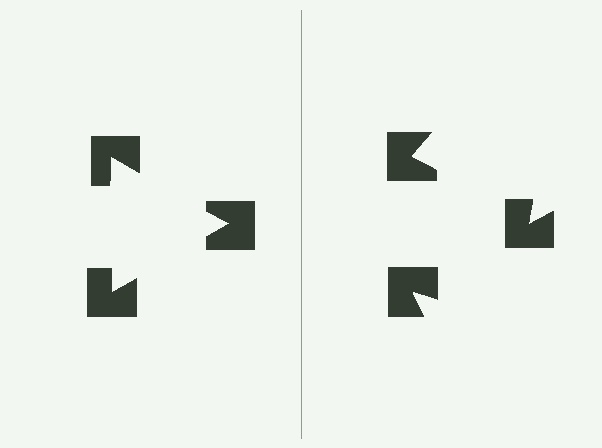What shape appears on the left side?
An illusory triangle.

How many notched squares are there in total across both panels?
6 — 3 on each side.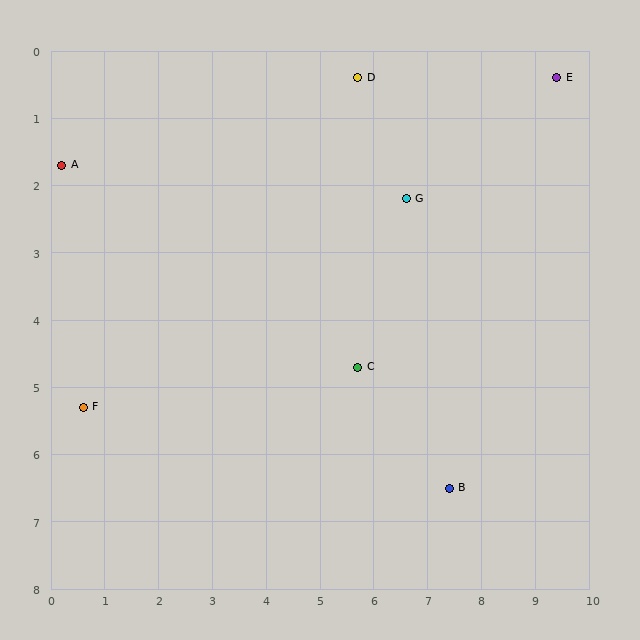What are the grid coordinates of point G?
Point G is at approximately (6.6, 2.2).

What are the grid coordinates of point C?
Point C is at approximately (5.7, 4.7).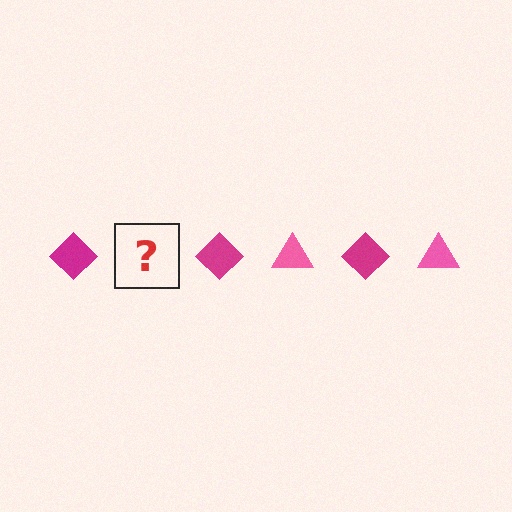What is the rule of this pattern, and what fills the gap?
The rule is that the pattern alternates between magenta diamond and pink triangle. The gap should be filled with a pink triangle.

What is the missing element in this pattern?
The missing element is a pink triangle.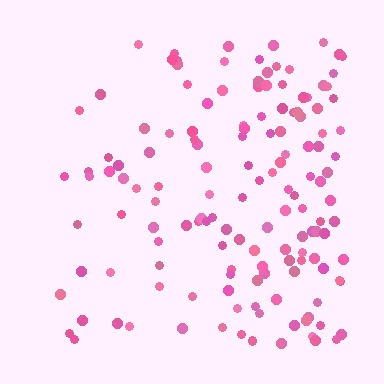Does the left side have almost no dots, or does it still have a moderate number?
Still a moderate number, just noticeably fewer than the right.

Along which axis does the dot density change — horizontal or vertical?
Horizontal.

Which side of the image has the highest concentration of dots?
The right.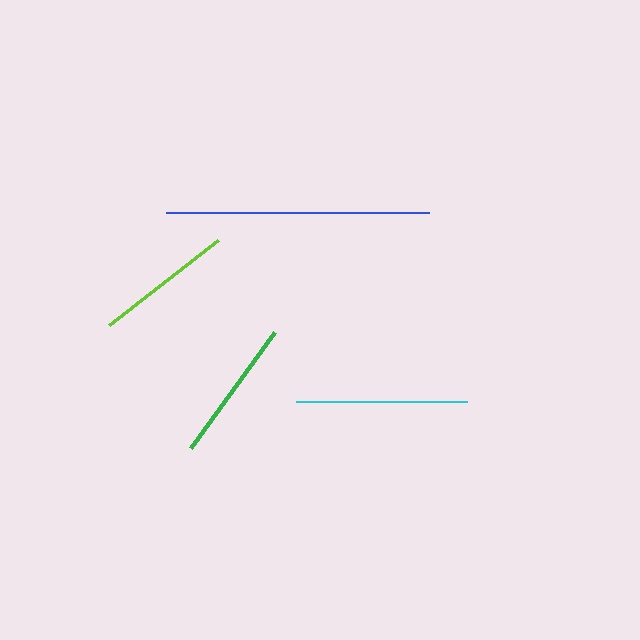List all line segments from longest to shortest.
From longest to shortest: blue, cyan, green, lime.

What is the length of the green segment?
The green segment is approximately 142 pixels long.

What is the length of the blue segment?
The blue segment is approximately 263 pixels long.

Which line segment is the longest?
The blue line is the longest at approximately 263 pixels.